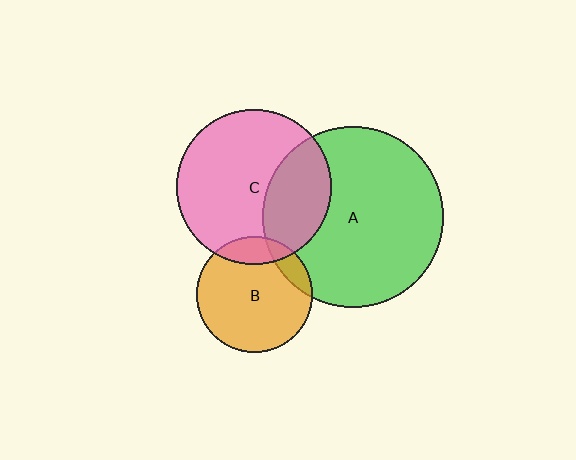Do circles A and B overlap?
Yes.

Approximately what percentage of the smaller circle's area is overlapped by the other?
Approximately 10%.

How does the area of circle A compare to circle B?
Approximately 2.5 times.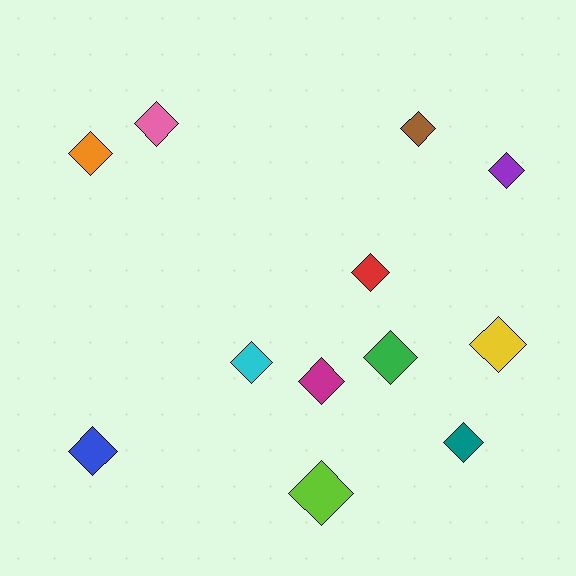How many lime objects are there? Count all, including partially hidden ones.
There is 1 lime object.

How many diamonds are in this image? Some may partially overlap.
There are 12 diamonds.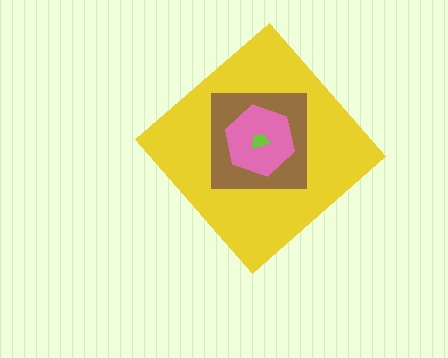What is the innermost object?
The lime trapezoid.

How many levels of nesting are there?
4.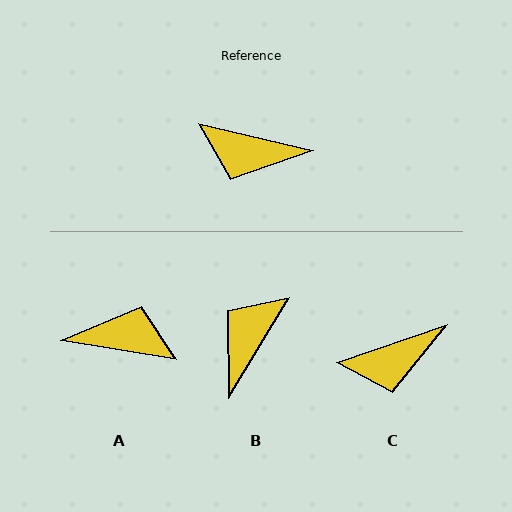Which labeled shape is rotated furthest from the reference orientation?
A, about 176 degrees away.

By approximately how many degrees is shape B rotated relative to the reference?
Approximately 108 degrees clockwise.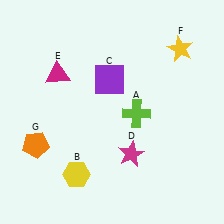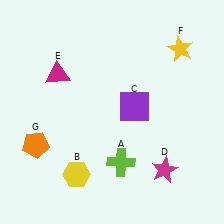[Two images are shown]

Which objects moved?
The objects that moved are: the lime cross (A), the purple square (C), the magenta star (D).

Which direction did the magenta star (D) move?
The magenta star (D) moved right.